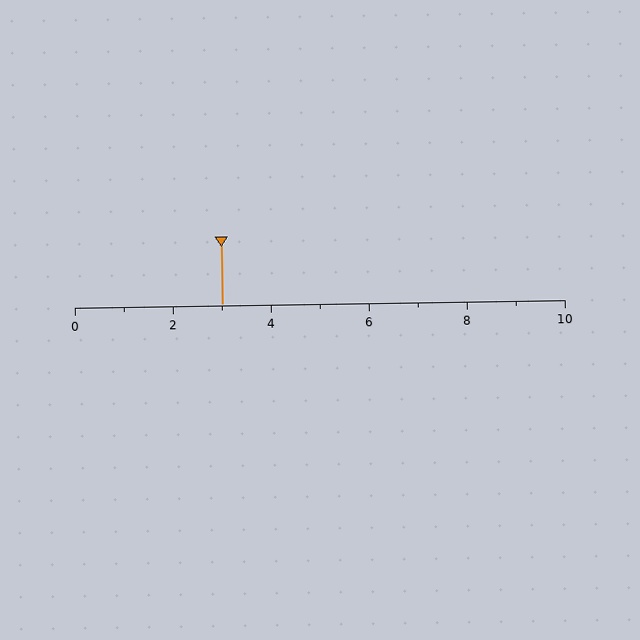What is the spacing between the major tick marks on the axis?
The major ticks are spaced 2 apart.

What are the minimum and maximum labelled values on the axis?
The axis runs from 0 to 10.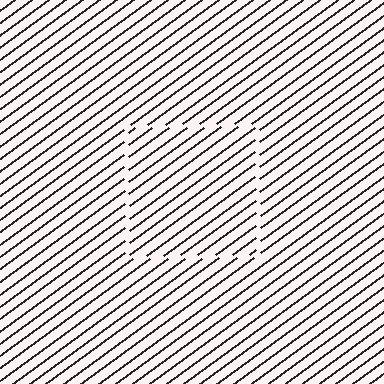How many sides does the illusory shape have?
4 sides — the line-ends trace a square.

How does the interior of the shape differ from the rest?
The interior of the shape contains the same grating, shifted by half a period — the contour is defined by the phase discontinuity where line-ends from the inner and outer gratings abut.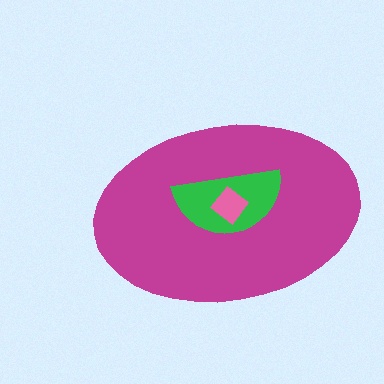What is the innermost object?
The pink diamond.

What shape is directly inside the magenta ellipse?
The green semicircle.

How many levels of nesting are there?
3.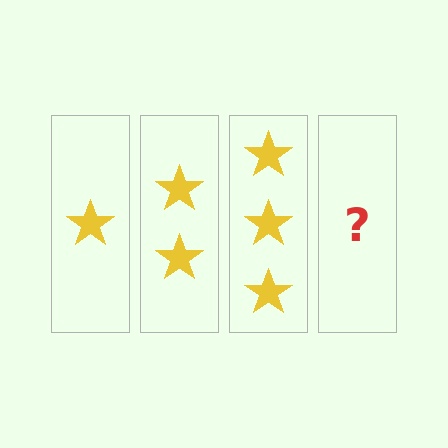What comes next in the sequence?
The next element should be 4 stars.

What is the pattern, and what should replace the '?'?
The pattern is that each step adds one more star. The '?' should be 4 stars.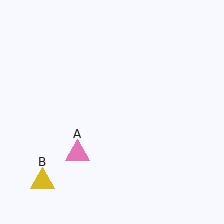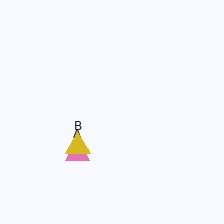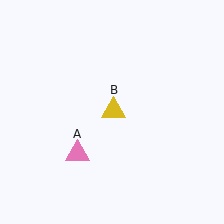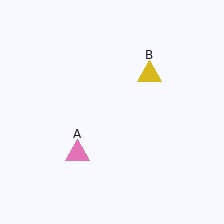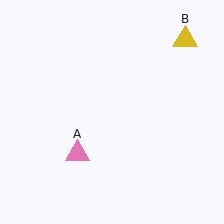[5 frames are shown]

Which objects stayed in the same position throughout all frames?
Pink triangle (object A) remained stationary.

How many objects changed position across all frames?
1 object changed position: yellow triangle (object B).